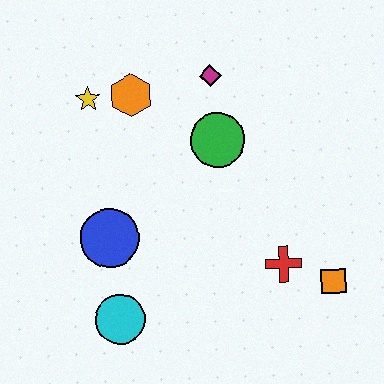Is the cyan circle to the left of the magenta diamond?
Yes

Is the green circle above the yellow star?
No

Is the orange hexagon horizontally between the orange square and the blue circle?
Yes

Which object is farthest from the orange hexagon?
The orange square is farthest from the orange hexagon.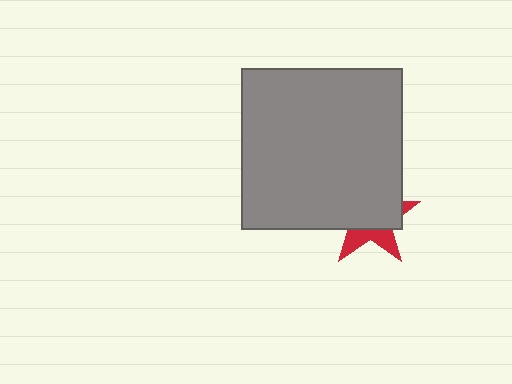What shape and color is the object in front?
The object in front is a gray square.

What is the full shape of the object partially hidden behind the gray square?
The partially hidden object is a red star.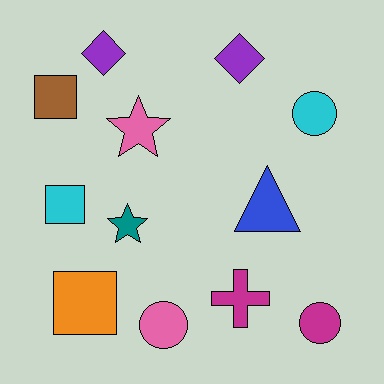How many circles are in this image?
There are 3 circles.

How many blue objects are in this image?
There is 1 blue object.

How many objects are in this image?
There are 12 objects.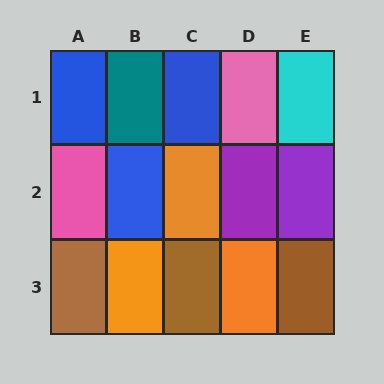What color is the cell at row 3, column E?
Brown.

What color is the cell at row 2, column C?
Orange.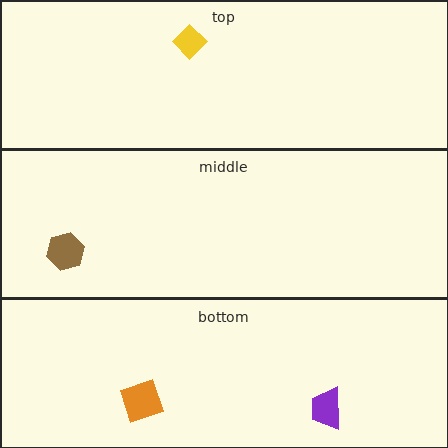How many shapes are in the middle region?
1.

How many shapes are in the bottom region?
2.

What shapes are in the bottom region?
The purple trapezoid, the orange square.